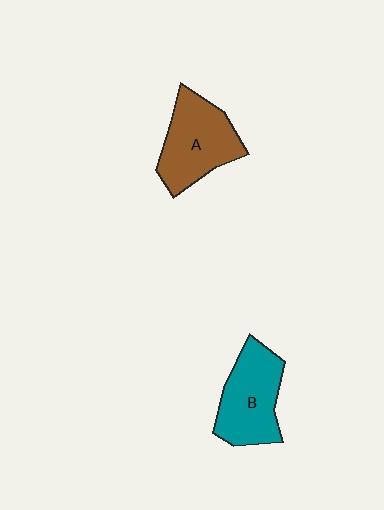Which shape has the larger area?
Shape A (brown).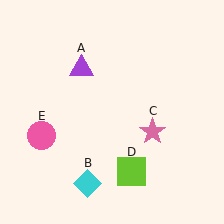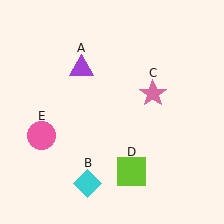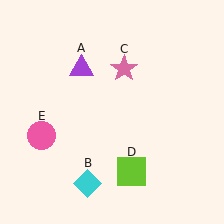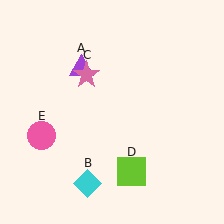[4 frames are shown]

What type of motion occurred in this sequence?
The pink star (object C) rotated counterclockwise around the center of the scene.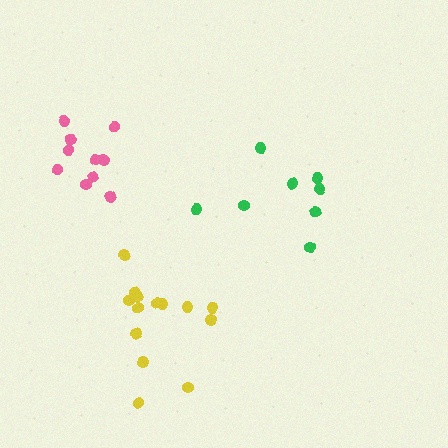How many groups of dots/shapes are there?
There are 3 groups.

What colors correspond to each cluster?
The clusters are colored: green, pink, yellow.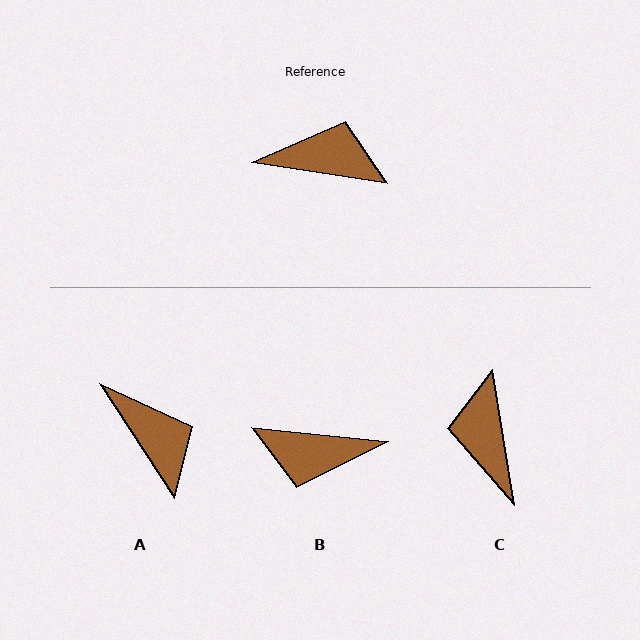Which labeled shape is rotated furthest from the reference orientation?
B, about 177 degrees away.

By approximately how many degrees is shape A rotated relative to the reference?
Approximately 48 degrees clockwise.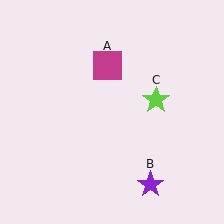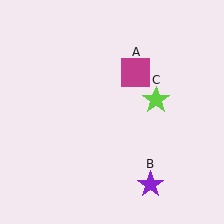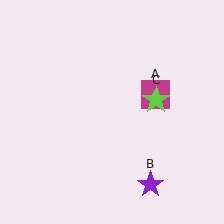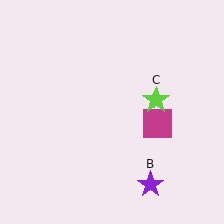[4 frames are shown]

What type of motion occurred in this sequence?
The magenta square (object A) rotated clockwise around the center of the scene.